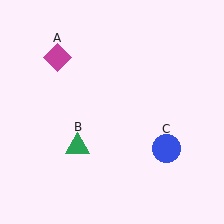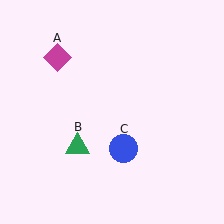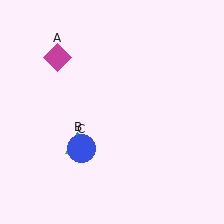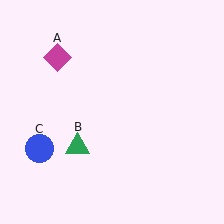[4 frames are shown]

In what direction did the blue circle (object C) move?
The blue circle (object C) moved left.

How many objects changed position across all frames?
1 object changed position: blue circle (object C).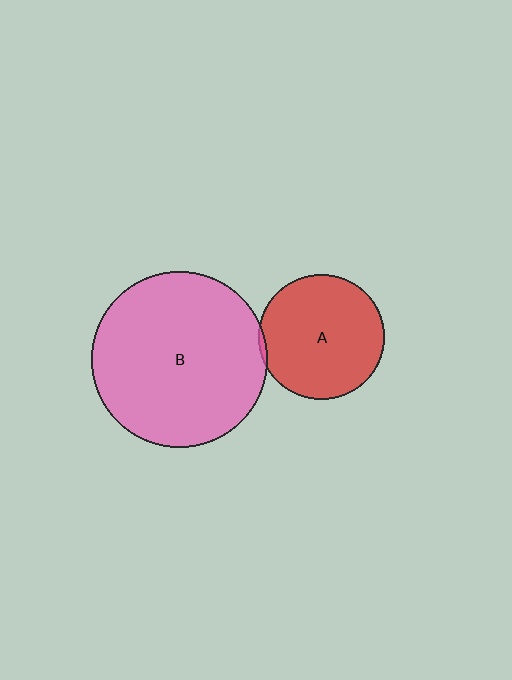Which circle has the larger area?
Circle B (pink).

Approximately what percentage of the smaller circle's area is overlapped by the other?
Approximately 5%.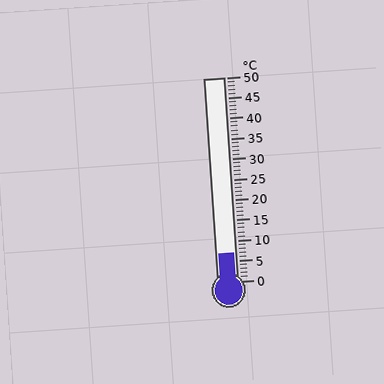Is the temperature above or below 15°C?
The temperature is below 15°C.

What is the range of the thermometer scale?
The thermometer scale ranges from 0°C to 50°C.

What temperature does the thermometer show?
The thermometer shows approximately 7°C.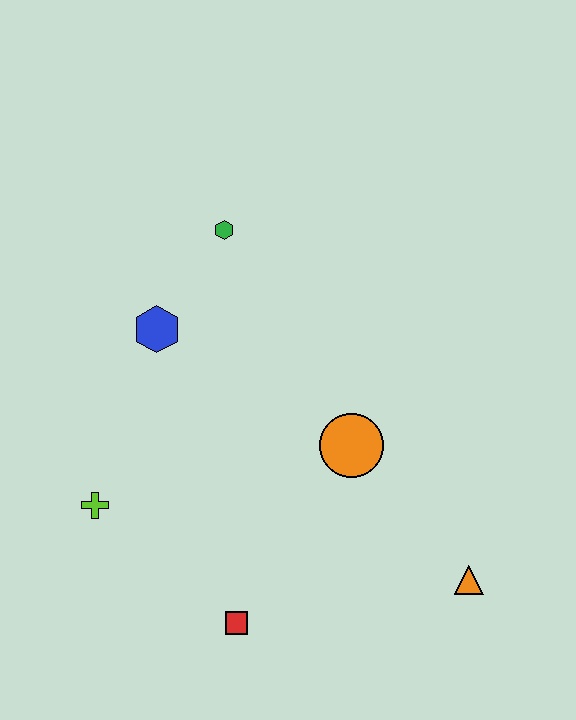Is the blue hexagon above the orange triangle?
Yes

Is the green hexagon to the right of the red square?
No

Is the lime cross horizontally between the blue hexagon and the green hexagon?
No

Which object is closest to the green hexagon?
The blue hexagon is closest to the green hexagon.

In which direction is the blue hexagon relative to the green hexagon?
The blue hexagon is below the green hexagon.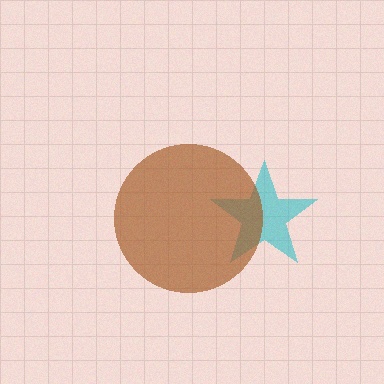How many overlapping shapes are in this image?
There are 2 overlapping shapes in the image.